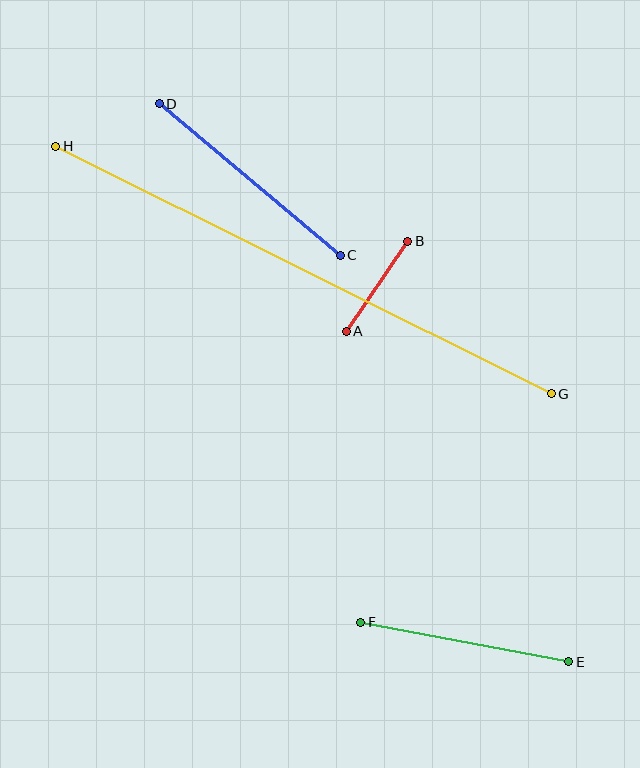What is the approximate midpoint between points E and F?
The midpoint is at approximately (465, 642) pixels.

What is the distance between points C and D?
The distance is approximately 236 pixels.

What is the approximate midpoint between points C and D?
The midpoint is at approximately (250, 180) pixels.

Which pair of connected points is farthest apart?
Points G and H are farthest apart.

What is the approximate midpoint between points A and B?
The midpoint is at approximately (377, 286) pixels.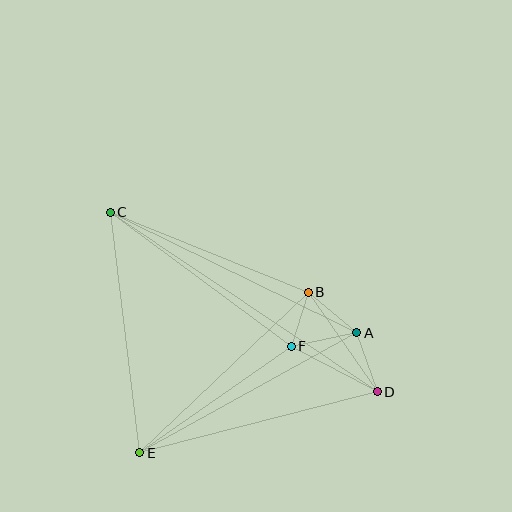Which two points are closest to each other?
Points B and F are closest to each other.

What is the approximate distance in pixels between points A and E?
The distance between A and E is approximately 248 pixels.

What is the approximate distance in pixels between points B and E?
The distance between B and E is approximately 233 pixels.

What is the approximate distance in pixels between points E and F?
The distance between E and F is approximately 185 pixels.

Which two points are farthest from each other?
Points C and D are farthest from each other.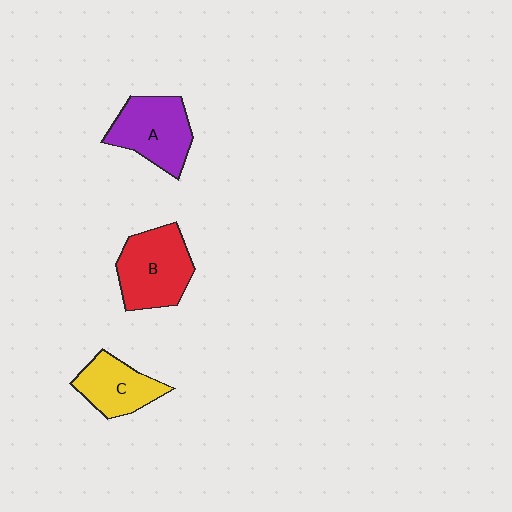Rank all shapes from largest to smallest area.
From largest to smallest: B (red), A (purple), C (yellow).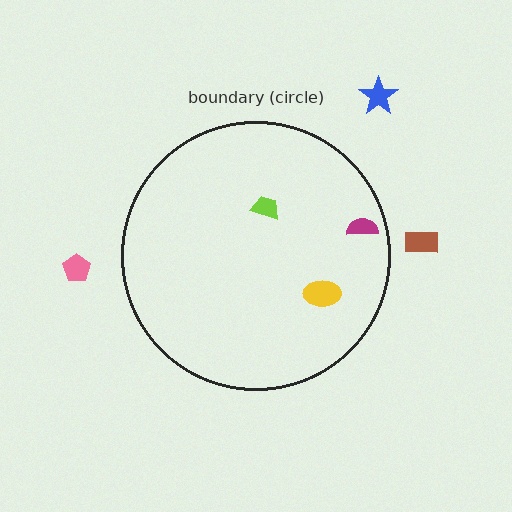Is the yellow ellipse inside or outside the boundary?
Inside.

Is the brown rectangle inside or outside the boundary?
Outside.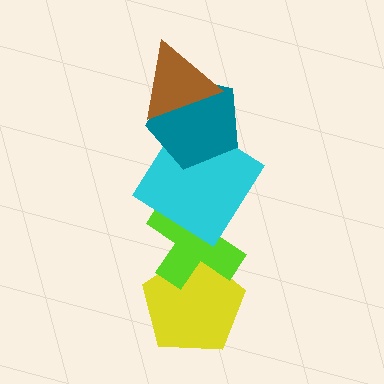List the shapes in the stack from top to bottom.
From top to bottom: the brown triangle, the teal pentagon, the cyan diamond, the lime cross, the yellow pentagon.